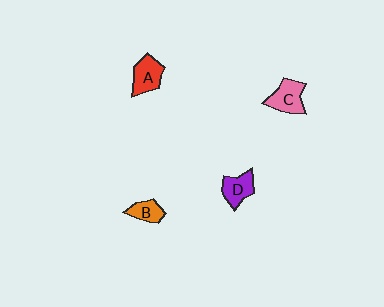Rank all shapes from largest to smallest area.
From largest to smallest: C (pink), A (red), D (purple), B (orange).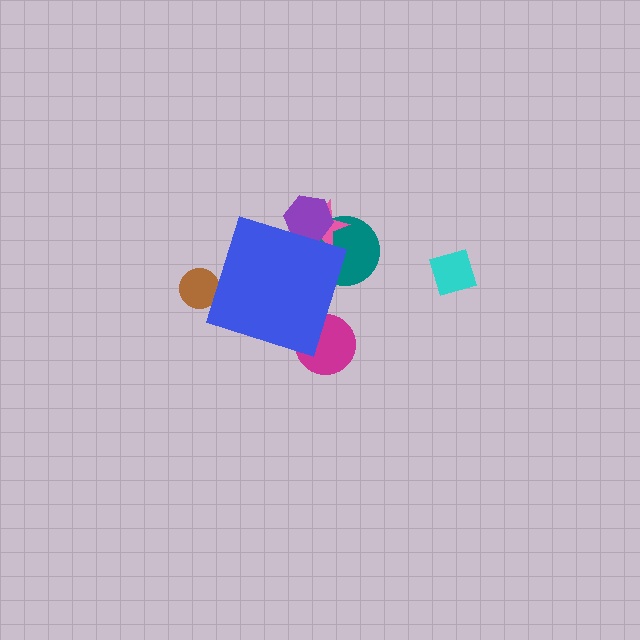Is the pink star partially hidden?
Yes, the pink star is partially hidden behind the blue diamond.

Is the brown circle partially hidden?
Yes, the brown circle is partially hidden behind the blue diamond.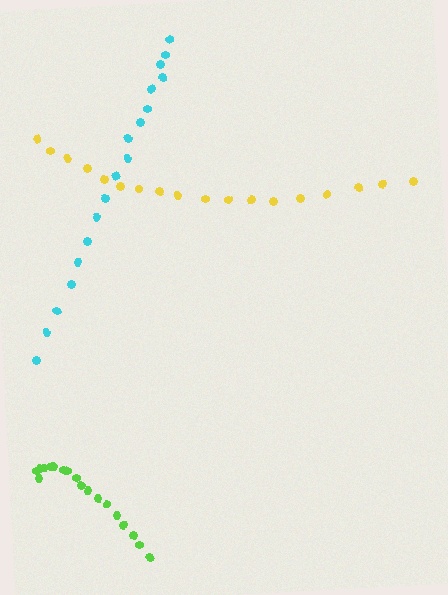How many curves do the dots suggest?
There are 3 distinct paths.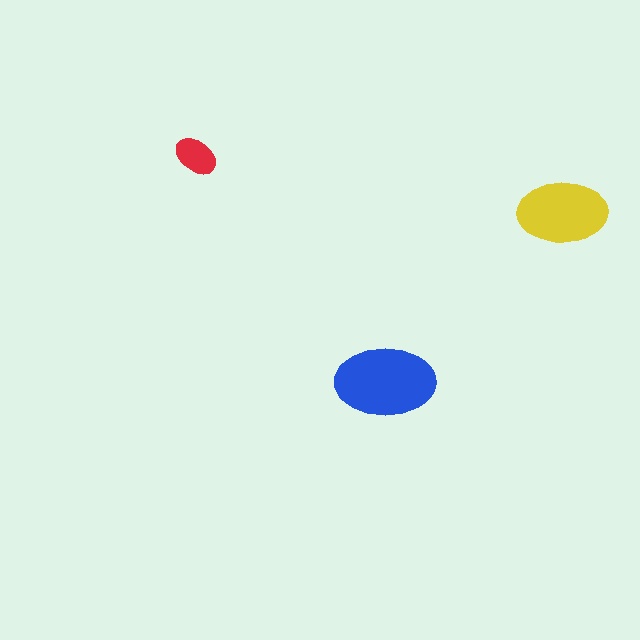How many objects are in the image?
There are 3 objects in the image.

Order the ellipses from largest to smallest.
the blue one, the yellow one, the red one.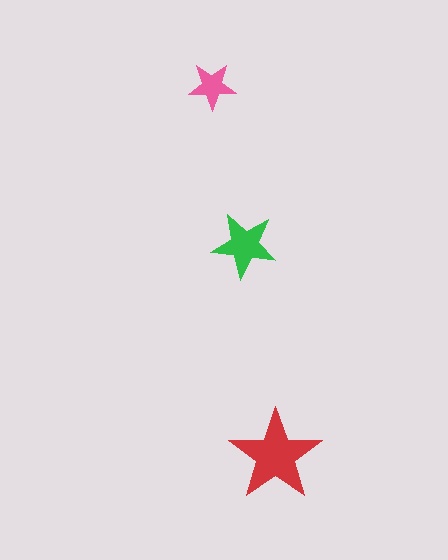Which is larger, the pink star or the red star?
The red one.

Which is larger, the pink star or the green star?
The green one.